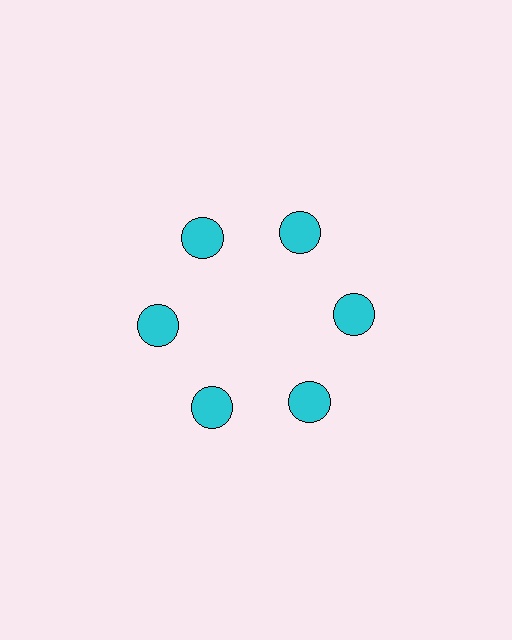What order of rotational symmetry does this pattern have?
This pattern has 6-fold rotational symmetry.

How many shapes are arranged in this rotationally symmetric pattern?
There are 6 shapes, arranged in 6 groups of 1.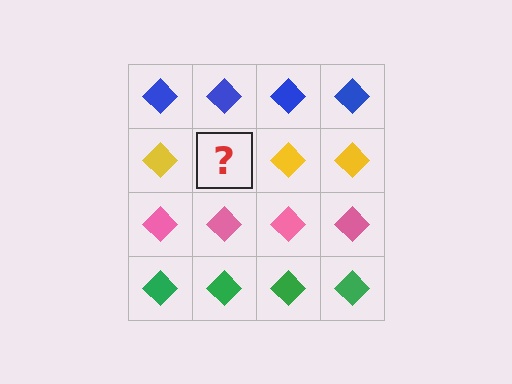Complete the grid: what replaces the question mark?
The question mark should be replaced with a yellow diamond.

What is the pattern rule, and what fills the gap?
The rule is that each row has a consistent color. The gap should be filled with a yellow diamond.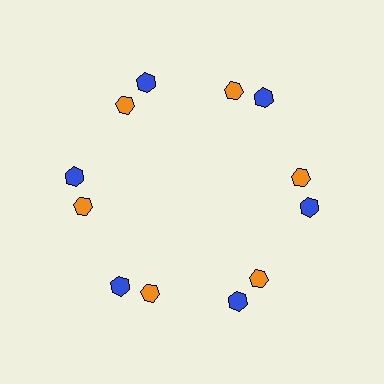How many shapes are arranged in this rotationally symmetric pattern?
There are 12 shapes, arranged in 6 groups of 2.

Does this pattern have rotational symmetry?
Yes, this pattern has 6-fold rotational symmetry. It looks the same after rotating 60 degrees around the center.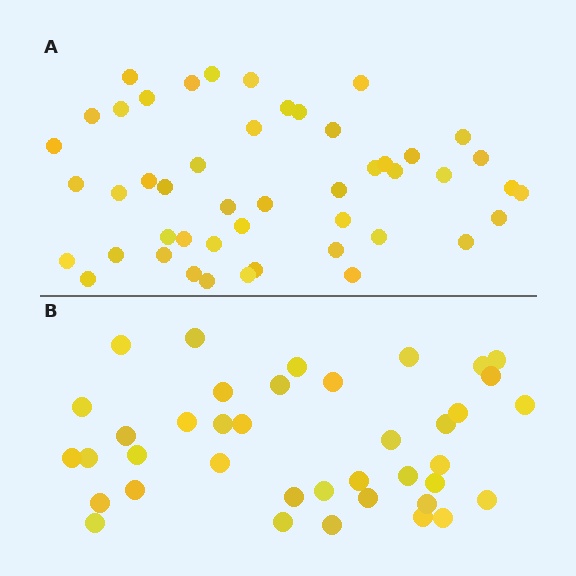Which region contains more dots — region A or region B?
Region A (the top region) has more dots.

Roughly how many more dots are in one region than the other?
Region A has roughly 8 or so more dots than region B.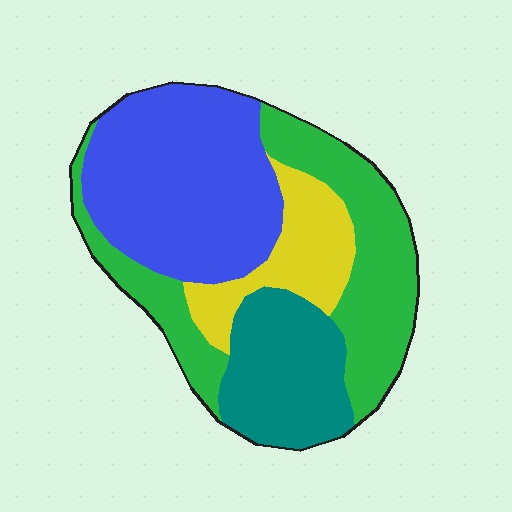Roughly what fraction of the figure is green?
Green covers around 30% of the figure.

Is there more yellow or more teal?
Teal.